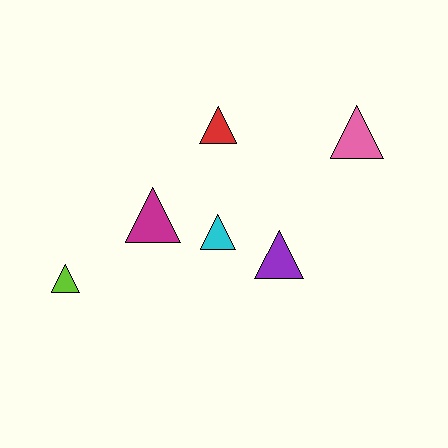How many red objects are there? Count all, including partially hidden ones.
There is 1 red object.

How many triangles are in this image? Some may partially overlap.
There are 6 triangles.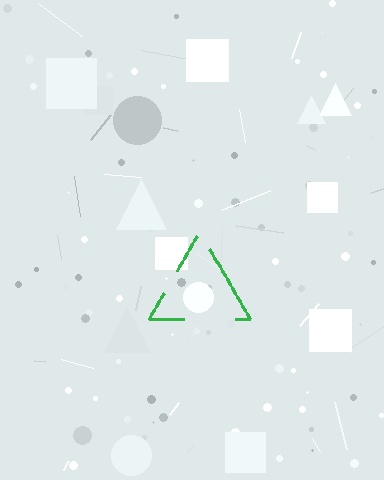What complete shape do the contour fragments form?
The contour fragments form a triangle.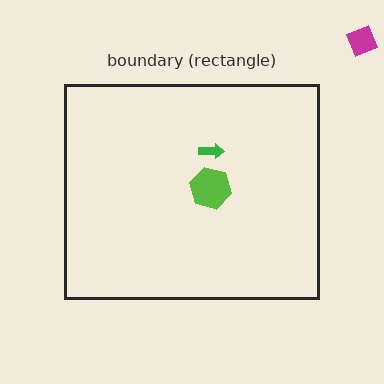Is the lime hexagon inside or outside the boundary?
Inside.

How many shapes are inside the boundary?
2 inside, 1 outside.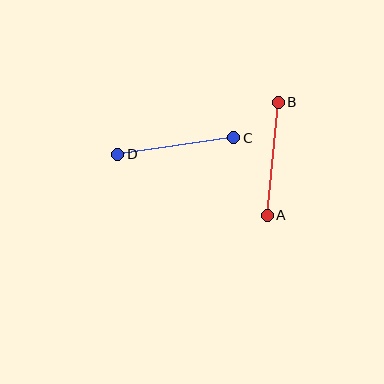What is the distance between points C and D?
The distance is approximately 117 pixels.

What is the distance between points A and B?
The distance is approximately 114 pixels.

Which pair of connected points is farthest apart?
Points C and D are farthest apart.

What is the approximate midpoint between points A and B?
The midpoint is at approximately (273, 159) pixels.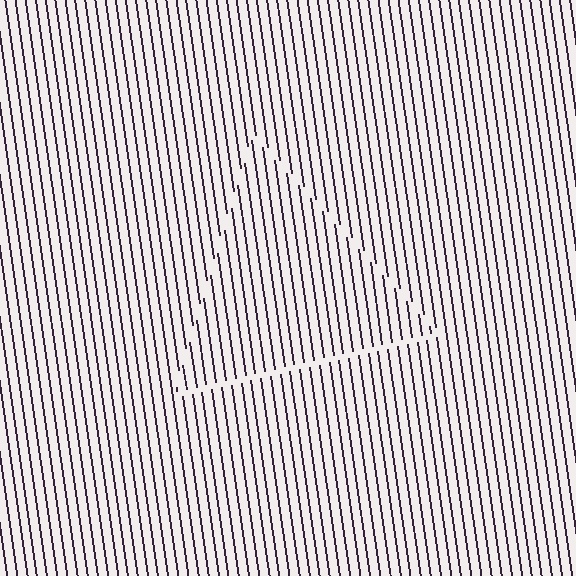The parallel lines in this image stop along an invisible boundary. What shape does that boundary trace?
An illusory triangle. The interior of the shape contains the same grating, shifted by half a period — the contour is defined by the phase discontinuity where line-ends from the inner and outer gratings abut.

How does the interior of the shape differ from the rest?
The interior of the shape contains the same grating, shifted by half a period — the contour is defined by the phase discontinuity where line-ends from the inner and outer gratings abut.